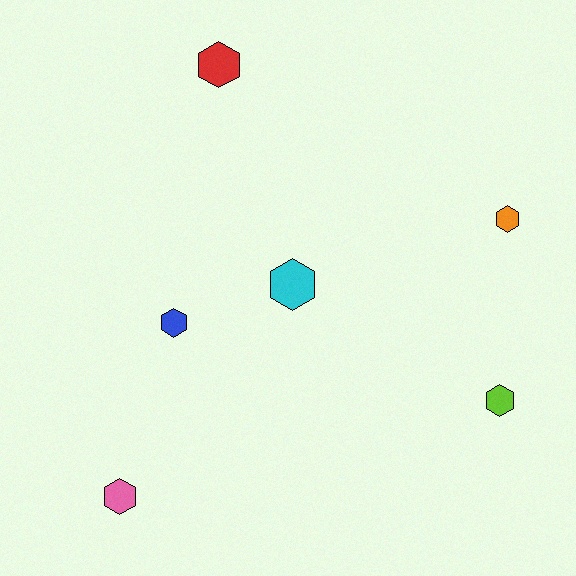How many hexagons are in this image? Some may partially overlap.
There are 6 hexagons.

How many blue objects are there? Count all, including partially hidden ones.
There is 1 blue object.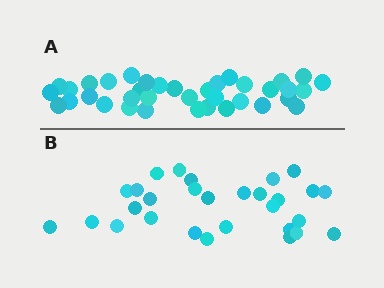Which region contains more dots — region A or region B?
Region A (the top region) has more dots.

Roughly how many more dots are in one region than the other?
Region A has roughly 8 or so more dots than region B.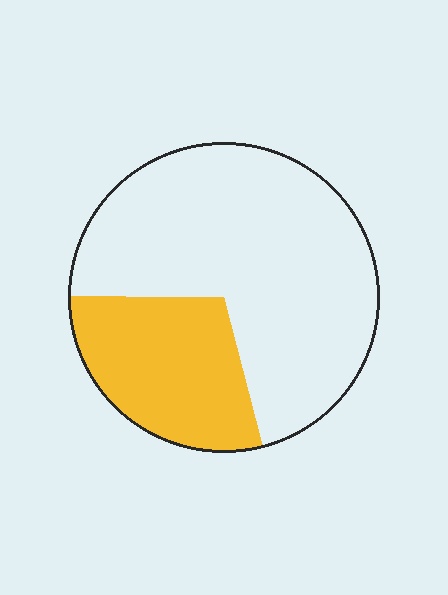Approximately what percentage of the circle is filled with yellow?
Approximately 30%.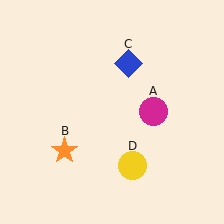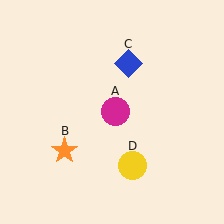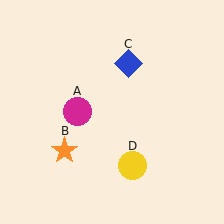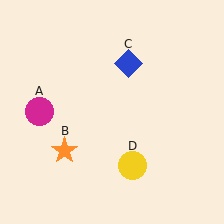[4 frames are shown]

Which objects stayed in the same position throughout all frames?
Orange star (object B) and blue diamond (object C) and yellow circle (object D) remained stationary.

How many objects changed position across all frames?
1 object changed position: magenta circle (object A).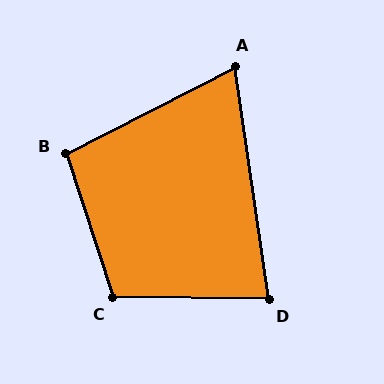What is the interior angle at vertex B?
Approximately 99 degrees (obtuse).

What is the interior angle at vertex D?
Approximately 81 degrees (acute).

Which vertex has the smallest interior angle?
A, at approximately 71 degrees.